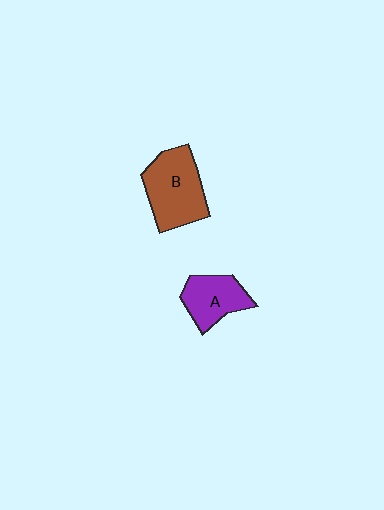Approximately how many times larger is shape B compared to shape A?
Approximately 1.4 times.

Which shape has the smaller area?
Shape A (purple).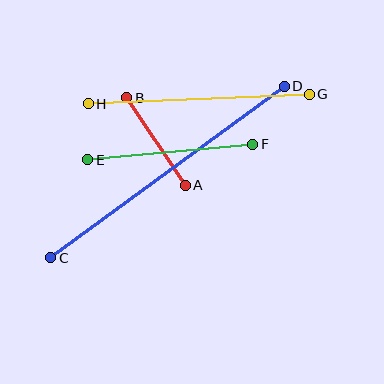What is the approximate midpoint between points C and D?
The midpoint is at approximately (167, 172) pixels.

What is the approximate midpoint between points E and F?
The midpoint is at approximately (170, 152) pixels.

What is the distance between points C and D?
The distance is approximately 290 pixels.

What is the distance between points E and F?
The distance is approximately 165 pixels.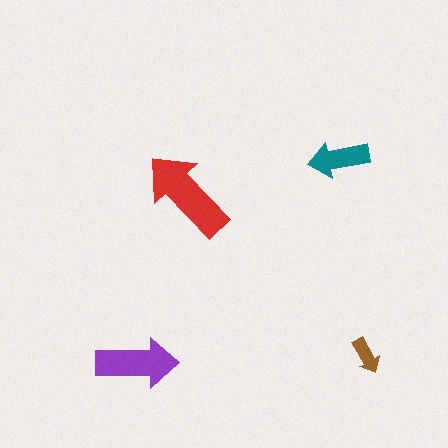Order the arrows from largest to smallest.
the red one, the purple one, the teal one, the brown one.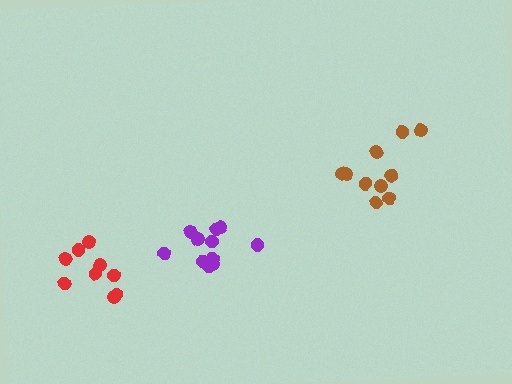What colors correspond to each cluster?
The clusters are colored: purple, red, brown.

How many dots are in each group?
Group 1: 12 dots, Group 2: 9 dots, Group 3: 10 dots (31 total).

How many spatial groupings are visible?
There are 3 spatial groupings.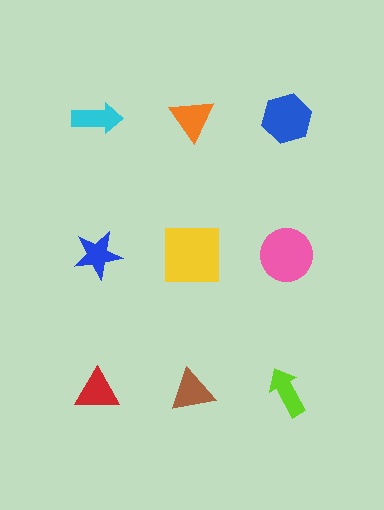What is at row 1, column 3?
A blue hexagon.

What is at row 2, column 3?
A pink circle.